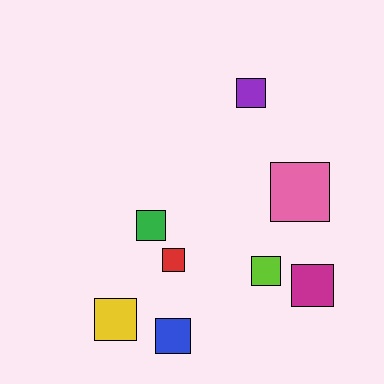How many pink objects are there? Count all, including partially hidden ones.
There is 1 pink object.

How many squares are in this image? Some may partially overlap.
There are 8 squares.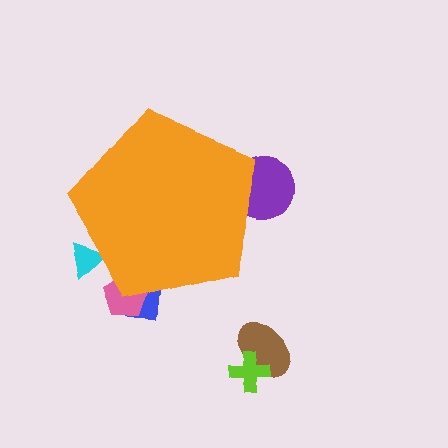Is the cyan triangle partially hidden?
Yes, the cyan triangle is partially hidden behind the orange pentagon.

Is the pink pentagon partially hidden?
Yes, the pink pentagon is partially hidden behind the orange pentagon.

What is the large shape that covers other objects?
An orange pentagon.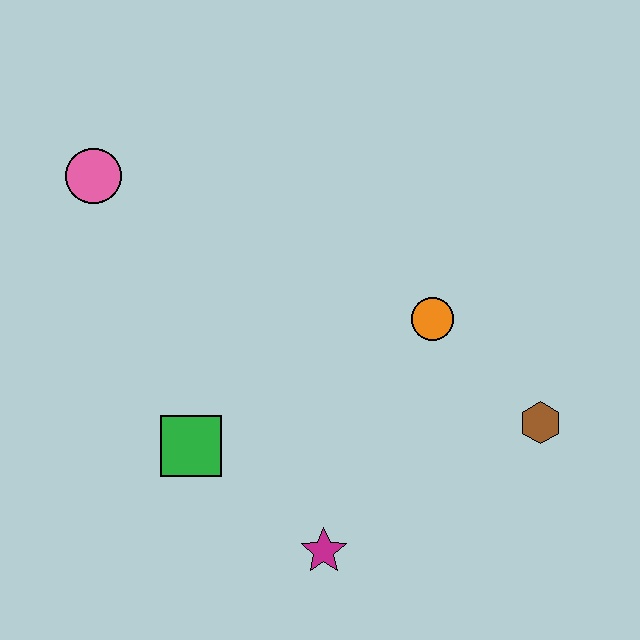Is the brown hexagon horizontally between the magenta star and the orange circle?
No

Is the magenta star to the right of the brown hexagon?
No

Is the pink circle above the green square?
Yes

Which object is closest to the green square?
The magenta star is closest to the green square.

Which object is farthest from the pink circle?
The brown hexagon is farthest from the pink circle.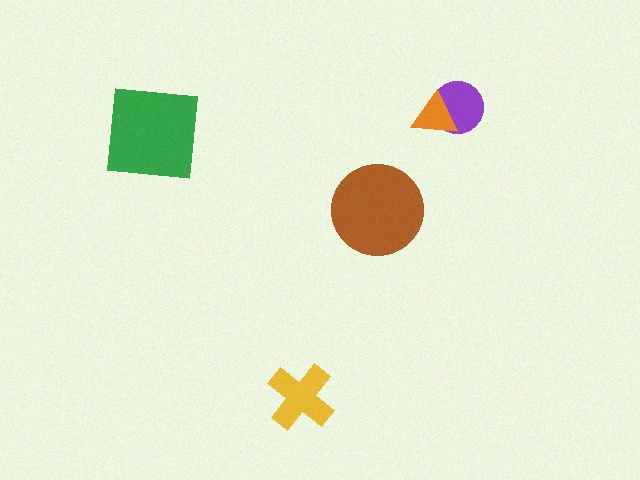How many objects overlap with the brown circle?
0 objects overlap with the brown circle.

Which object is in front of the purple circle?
The orange triangle is in front of the purple circle.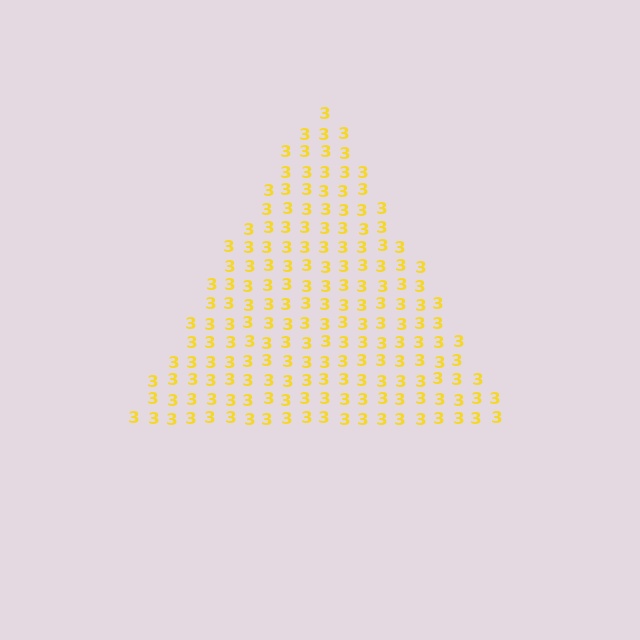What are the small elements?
The small elements are digit 3's.